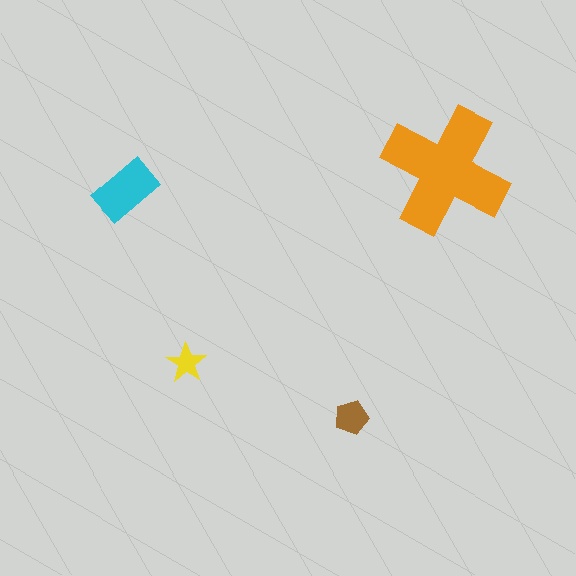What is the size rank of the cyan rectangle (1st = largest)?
2nd.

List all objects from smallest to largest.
The yellow star, the brown pentagon, the cyan rectangle, the orange cross.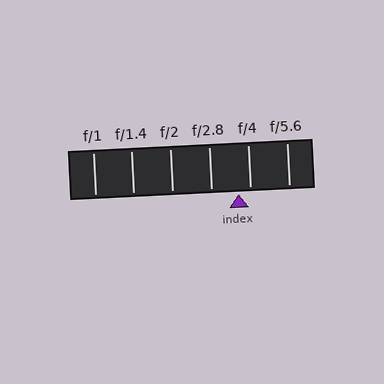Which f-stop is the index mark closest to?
The index mark is closest to f/4.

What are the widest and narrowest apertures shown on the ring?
The widest aperture shown is f/1 and the narrowest is f/5.6.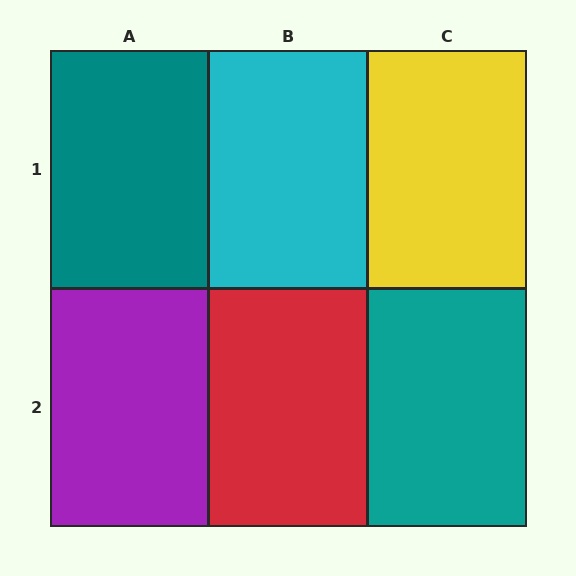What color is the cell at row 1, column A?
Teal.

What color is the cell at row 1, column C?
Yellow.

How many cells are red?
1 cell is red.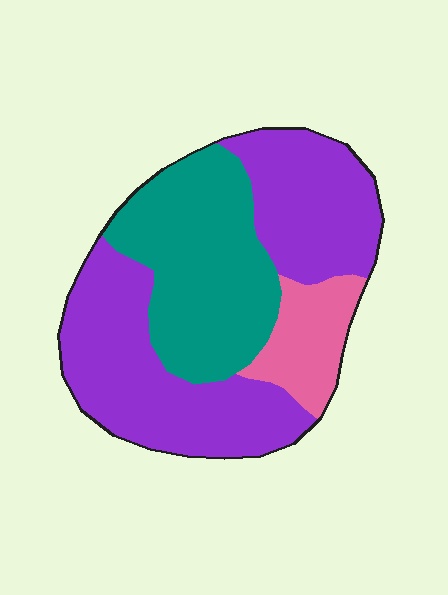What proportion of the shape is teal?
Teal covers about 35% of the shape.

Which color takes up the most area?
Purple, at roughly 55%.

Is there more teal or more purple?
Purple.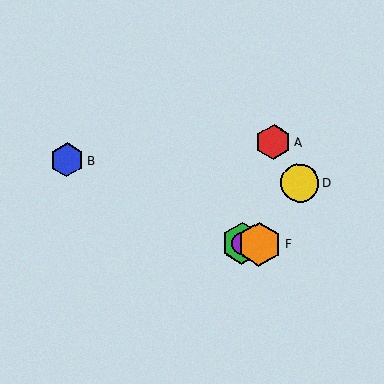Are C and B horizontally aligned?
No, C is at y≈244 and B is at y≈160.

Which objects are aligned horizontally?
Objects C, E, F are aligned horizontally.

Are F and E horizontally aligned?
Yes, both are at y≈244.